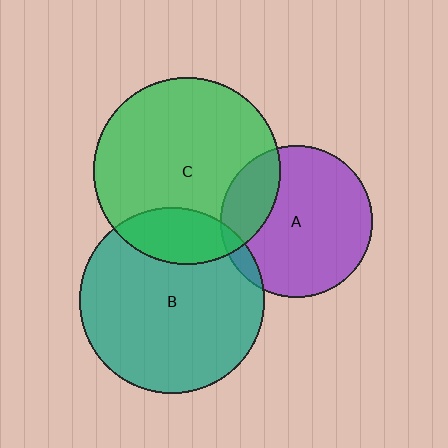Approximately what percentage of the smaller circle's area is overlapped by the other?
Approximately 20%.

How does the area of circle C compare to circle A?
Approximately 1.5 times.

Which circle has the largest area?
Circle C (green).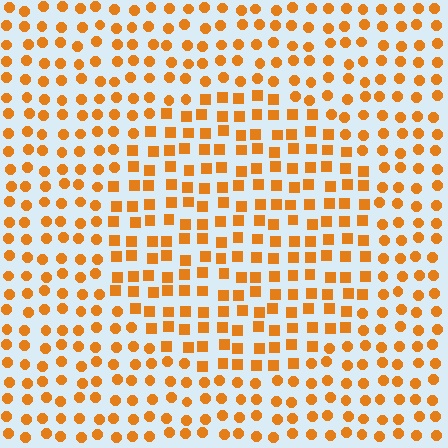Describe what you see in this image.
The image is filled with small orange elements arranged in a uniform grid. A circle-shaped region contains squares, while the surrounding area contains circles. The boundary is defined purely by the change in element shape.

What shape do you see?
I see a circle.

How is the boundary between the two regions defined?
The boundary is defined by a change in element shape: squares inside vs. circles outside. All elements share the same color and spacing.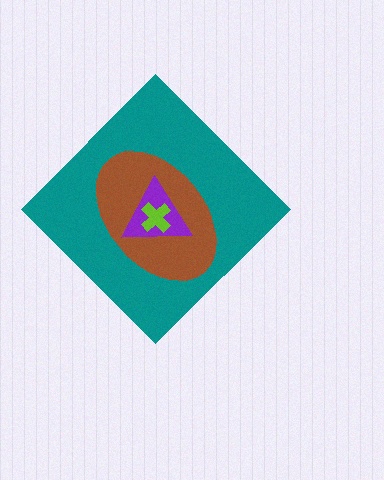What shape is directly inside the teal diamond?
The brown ellipse.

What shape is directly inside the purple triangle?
The lime cross.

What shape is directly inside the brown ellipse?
The purple triangle.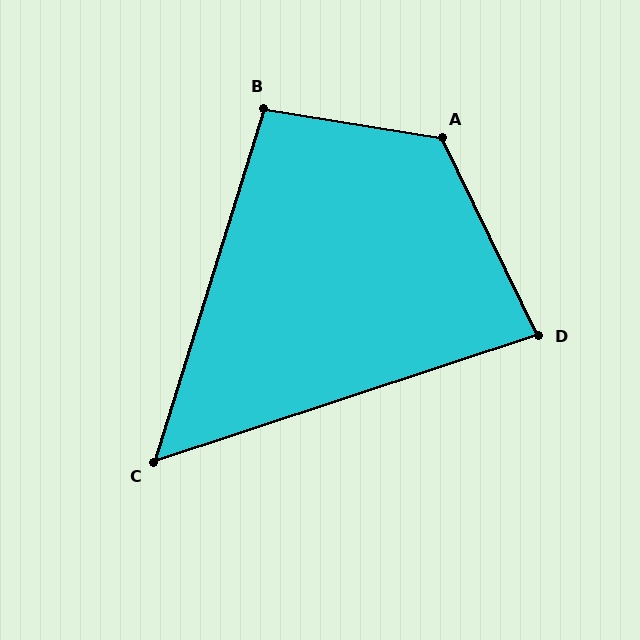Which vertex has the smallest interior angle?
C, at approximately 55 degrees.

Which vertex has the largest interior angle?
A, at approximately 125 degrees.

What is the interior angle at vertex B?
Approximately 98 degrees (obtuse).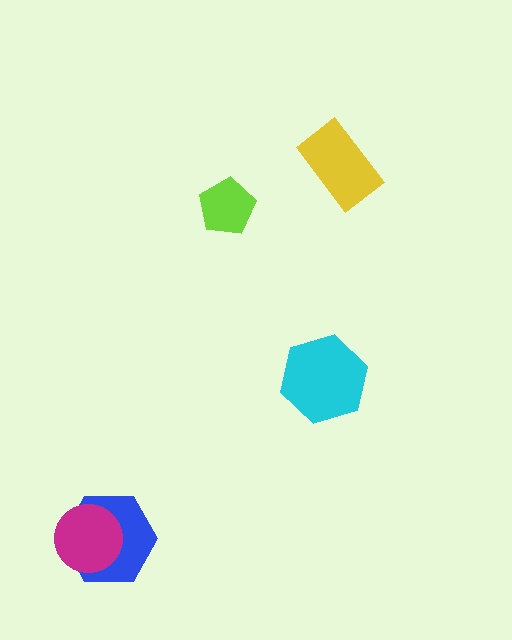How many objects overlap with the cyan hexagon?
0 objects overlap with the cyan hexagon.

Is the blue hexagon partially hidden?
Yes, it is partially covered by another shape.